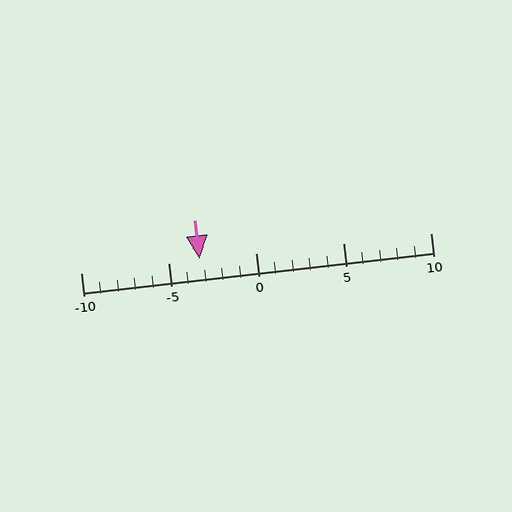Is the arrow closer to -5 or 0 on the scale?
The arrow is closer to -5.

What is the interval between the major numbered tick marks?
The major tick marks are spaced 5 units apart.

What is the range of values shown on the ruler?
The ruler shows values from -10 to 10.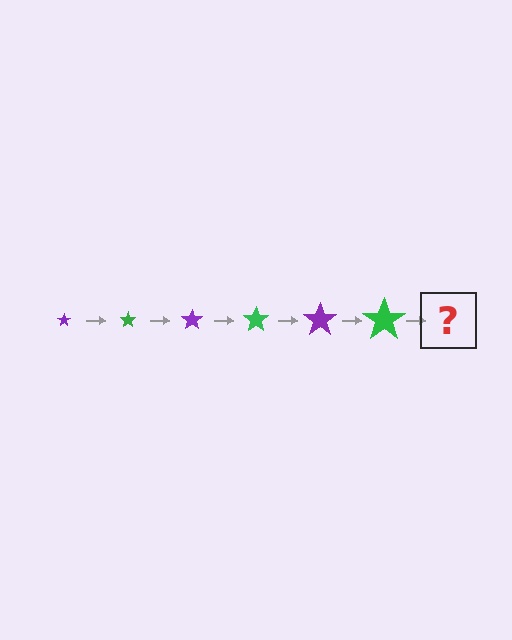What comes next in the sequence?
The next element should be a purple star, larger than the previous one.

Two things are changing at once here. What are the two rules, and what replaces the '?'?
The two rules are that the star grows larger each step and the color cycles through purple and green. The '?' should be a purple star, larger than the previous one.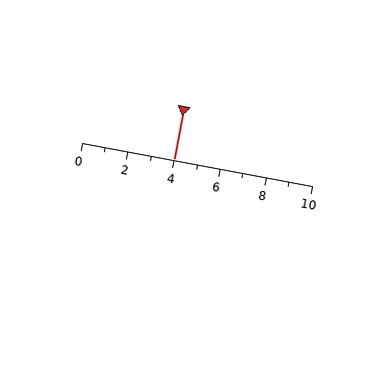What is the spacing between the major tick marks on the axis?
The major ticks are spaced 2 apart.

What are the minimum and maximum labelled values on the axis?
The axis runs from 0 to 10.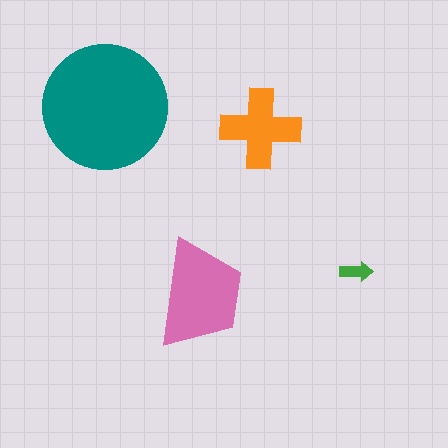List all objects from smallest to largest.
The green arrow, the orange cross, the pink trapezoid, the teal circle.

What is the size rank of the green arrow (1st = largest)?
4th.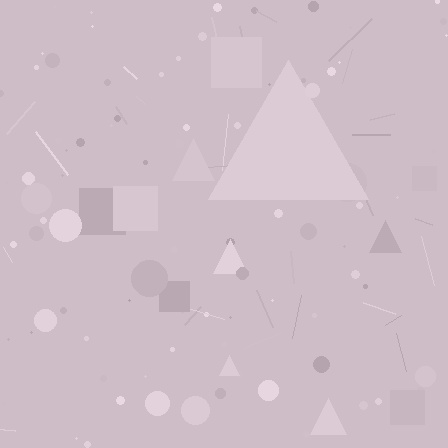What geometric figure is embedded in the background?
A triangle is embedded in the background.